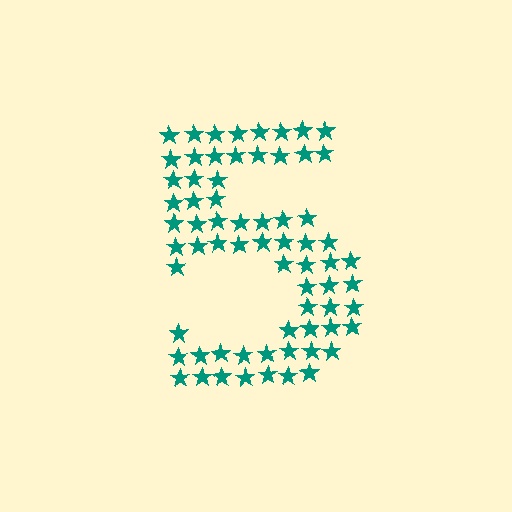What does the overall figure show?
The overall figure shows the digit 5.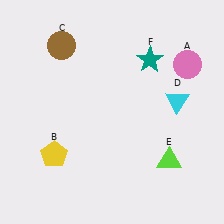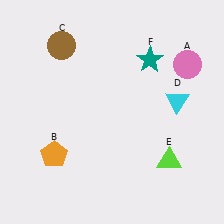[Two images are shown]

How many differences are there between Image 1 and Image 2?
There is 1 difference between the two images.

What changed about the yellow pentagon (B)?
In Image 1, B is yellow. In Image 2, it changed to orange.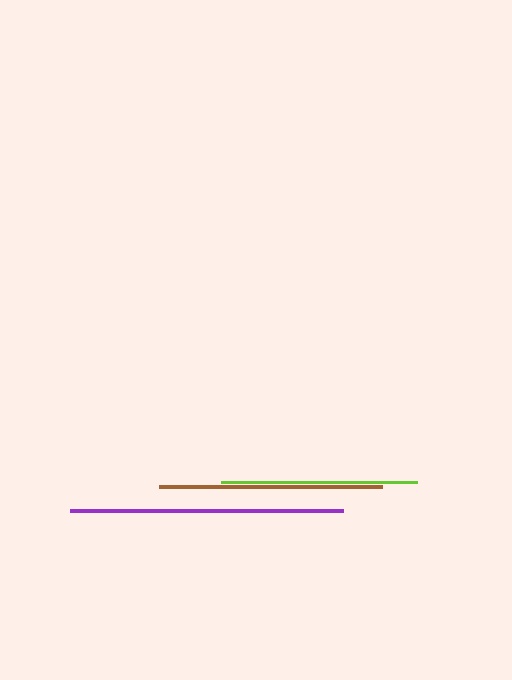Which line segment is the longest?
The purple line is the longest at approximately 273 pixels.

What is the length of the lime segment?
The lime segment is approximately 196 pixels long.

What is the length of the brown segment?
The brown segment is approximately 223 pixels long.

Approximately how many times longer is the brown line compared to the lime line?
The brown line is approximately 1.1 times the length of the lime line.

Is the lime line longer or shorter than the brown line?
The brown line is longer than the lime line.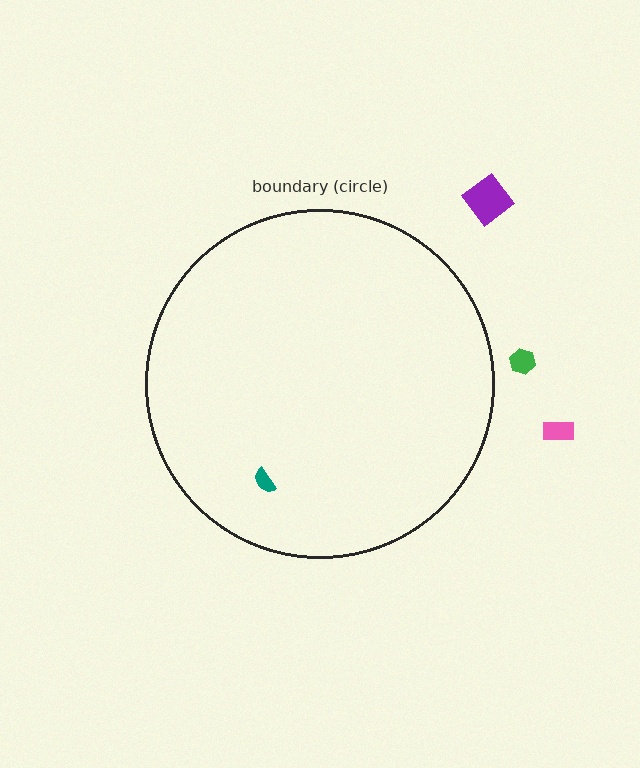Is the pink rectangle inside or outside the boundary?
Outside.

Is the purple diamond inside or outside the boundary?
Outside.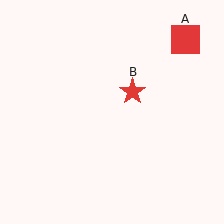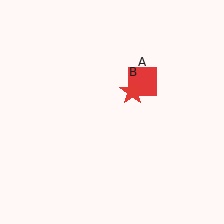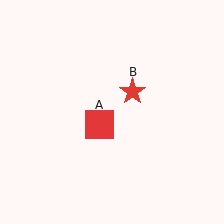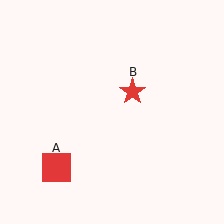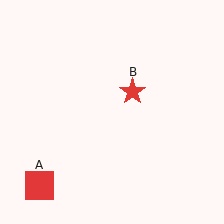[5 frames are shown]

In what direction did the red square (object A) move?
The red square (object A) moved down and to the left.